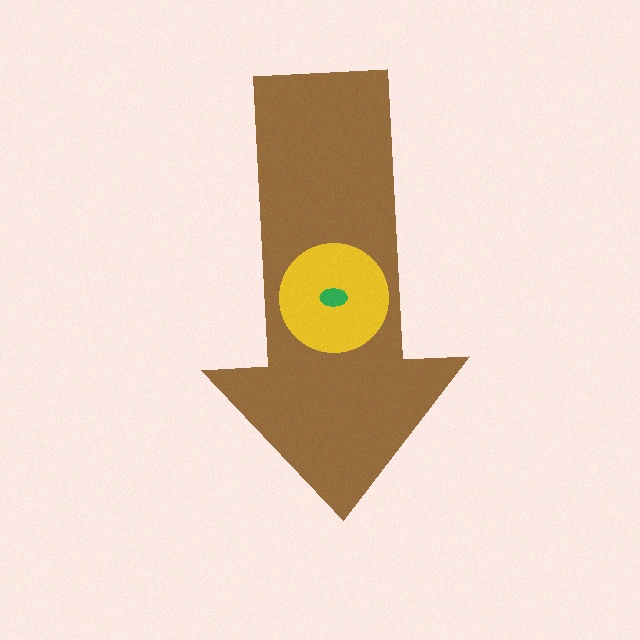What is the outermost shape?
The brown arrow.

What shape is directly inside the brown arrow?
The yellow circle.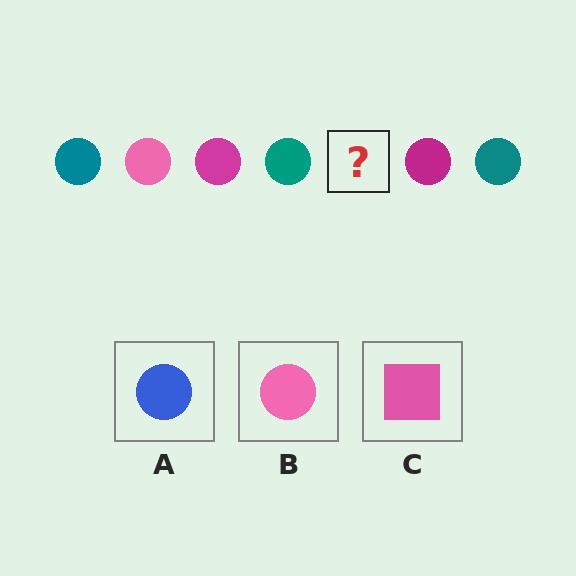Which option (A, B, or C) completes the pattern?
B.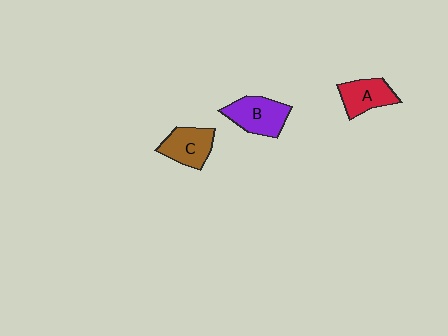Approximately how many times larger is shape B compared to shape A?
Approximately 1.2 times.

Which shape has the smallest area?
Shape A (red).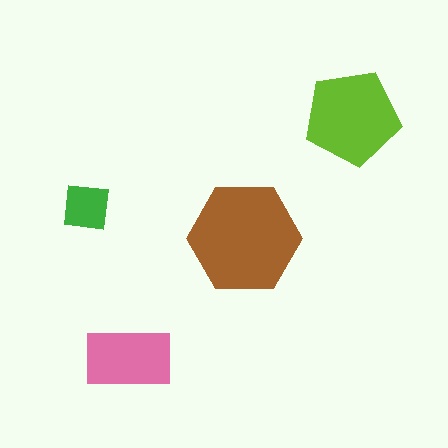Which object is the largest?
The brown hexagon.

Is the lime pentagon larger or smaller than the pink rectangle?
Larger.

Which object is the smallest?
The green square.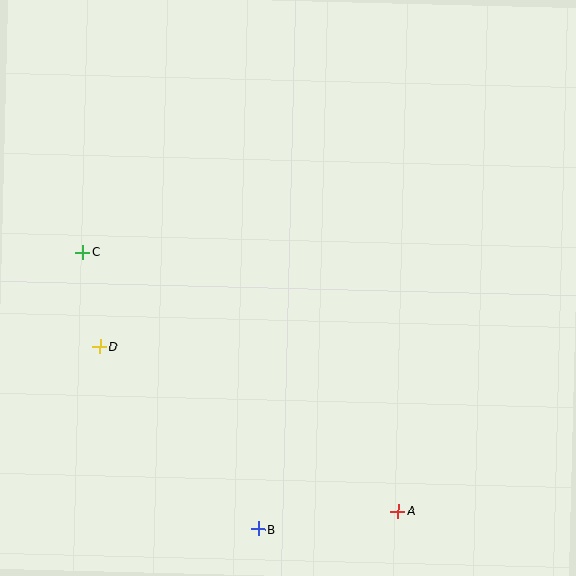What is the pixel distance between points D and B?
The distance between D and B is 242 pixels.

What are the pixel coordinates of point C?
Point C is at (83, 252).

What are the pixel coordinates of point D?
Point D is at (100, 346).